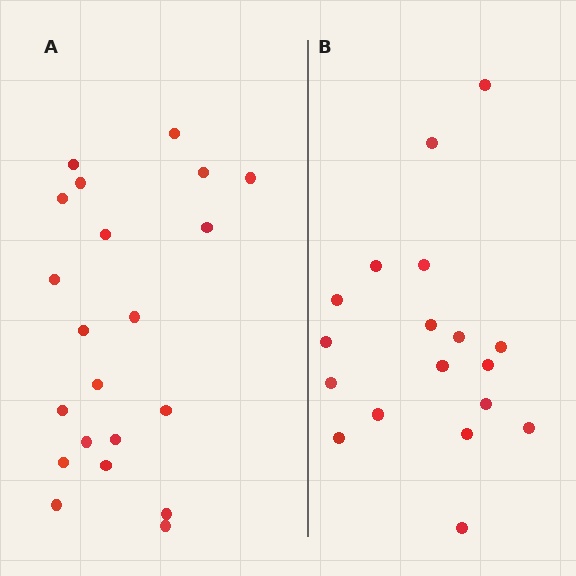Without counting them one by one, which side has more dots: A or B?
Region A (the left region) has more dots.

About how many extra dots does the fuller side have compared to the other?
Region A has just a few more — roughly 2 or 3 more dots than region B.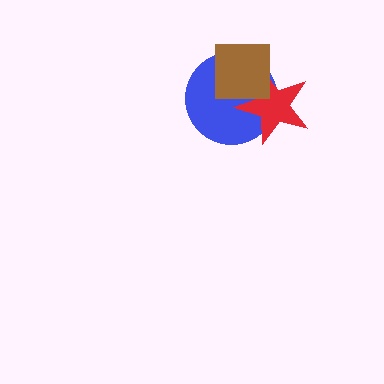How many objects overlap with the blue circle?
2 objects overlap with the blue circle.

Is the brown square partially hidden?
No, no other shape covers it.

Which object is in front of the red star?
The brown square is in front of the red star.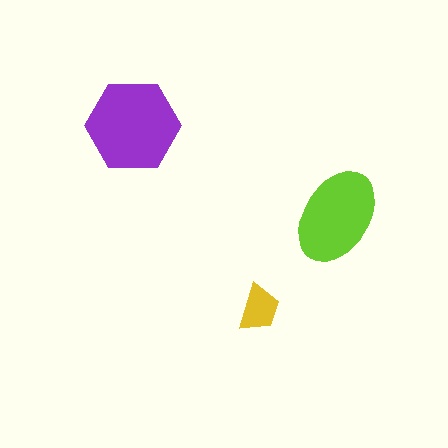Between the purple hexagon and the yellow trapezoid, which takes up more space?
The purple hexagon.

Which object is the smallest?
The yellow trapezoid.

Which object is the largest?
The purple hexagon.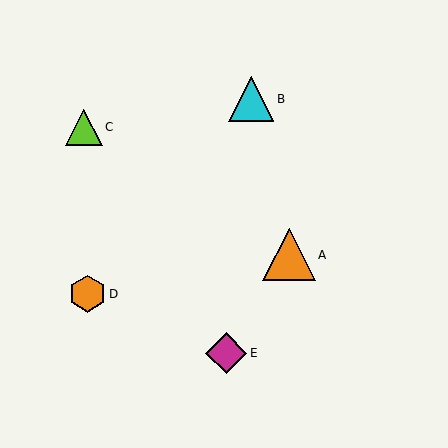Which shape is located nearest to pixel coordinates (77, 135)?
The lime triangle (labeled C) at (84, 127) is nearest to that location.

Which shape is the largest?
The orange triangle (labeled A) is the largest.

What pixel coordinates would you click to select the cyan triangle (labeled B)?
Click at (251, 99) to select the cyan triangle B.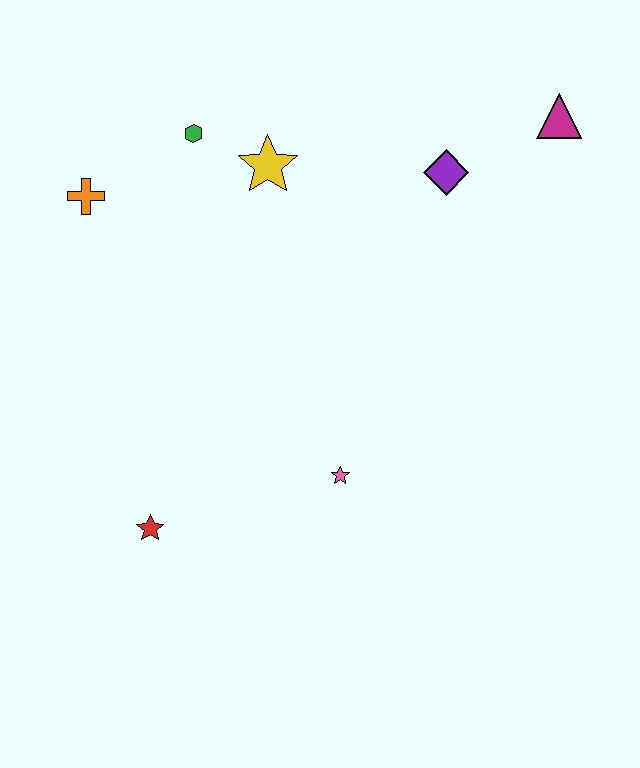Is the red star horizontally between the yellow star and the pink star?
No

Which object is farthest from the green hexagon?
The red star is farthest from the green hexagon.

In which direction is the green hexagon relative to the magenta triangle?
The green hexagon is to the left of the magenta triangle.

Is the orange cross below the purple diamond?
Yes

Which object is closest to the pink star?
The red star is closest to the pink star.